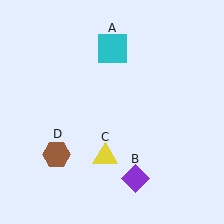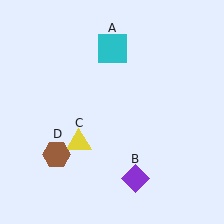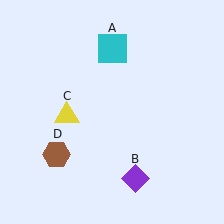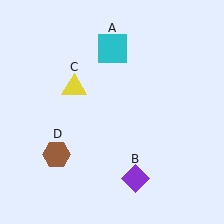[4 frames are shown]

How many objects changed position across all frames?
1 object changed position: yellow triangle (object C).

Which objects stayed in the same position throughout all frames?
Cyan square (object A) and purple diamond (object B) and brown hexagon (object D) remained stationary.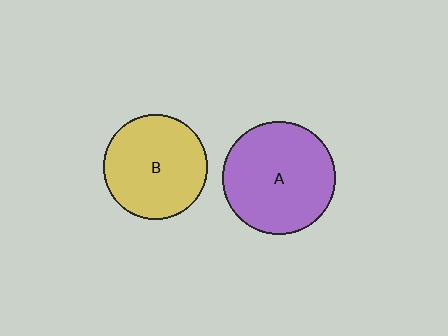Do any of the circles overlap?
No, none of the circles overlap.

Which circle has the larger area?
Circle A (purple).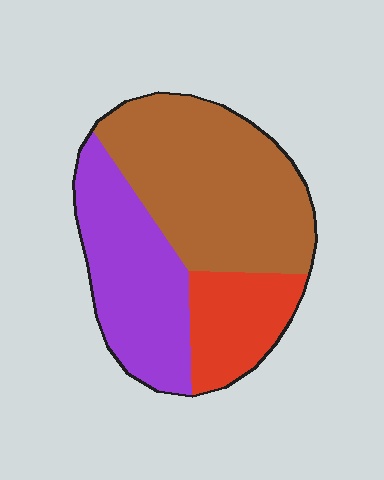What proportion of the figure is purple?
Purple takes up about one third (1/3) of the figure.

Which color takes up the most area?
Brown, at roughly 50%.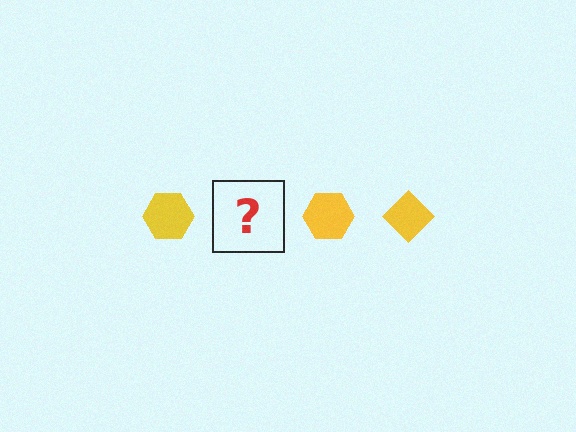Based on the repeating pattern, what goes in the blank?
The blank should be a yellow diamond.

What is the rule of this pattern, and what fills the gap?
The rule is that the pattern cycles through hexagon, diamond shapes in yellow. The gap should be filled with a yellow diamond.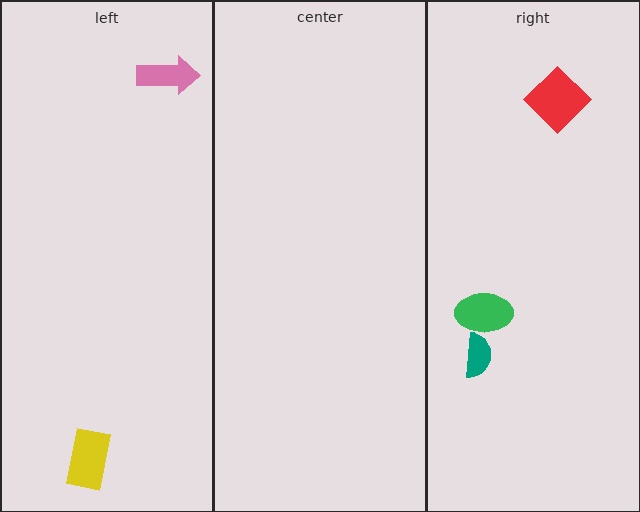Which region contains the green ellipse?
The right region.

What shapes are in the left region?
The yellow rectangle, the pink arrow.